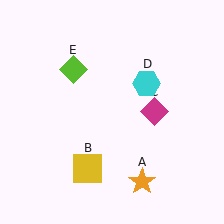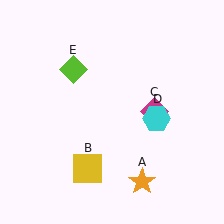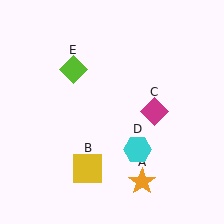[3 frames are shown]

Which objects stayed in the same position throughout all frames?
Orange star (object A) and yellow square (object B) and magenta diamond (object C) and lime diamond (object E) remained stationary.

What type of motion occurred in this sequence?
The cyan hexagon (object D) rotated clockwise around the center of the scene.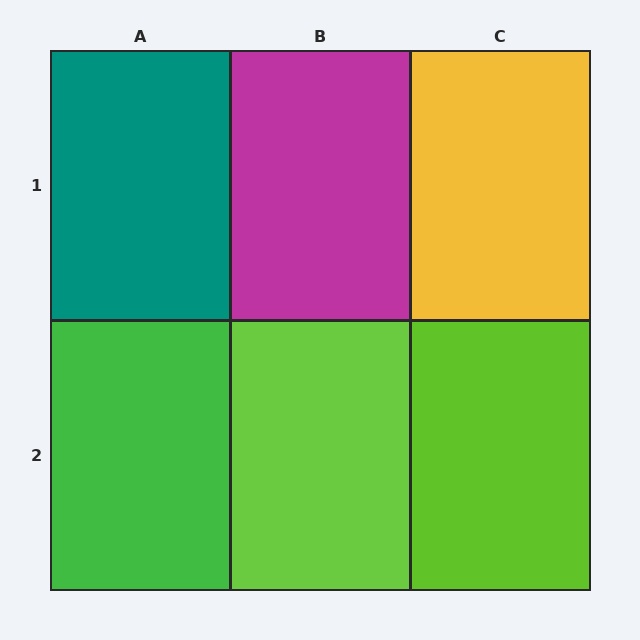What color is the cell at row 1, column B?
Magenta.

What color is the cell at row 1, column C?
Yellow.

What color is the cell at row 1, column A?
Teal.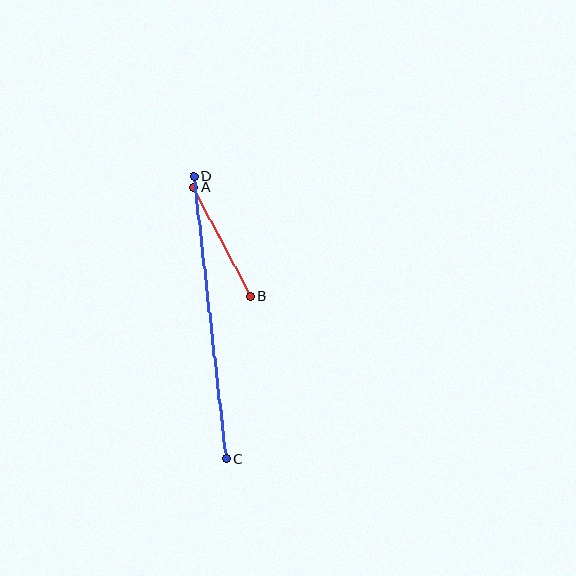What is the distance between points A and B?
The distance is approximately 123 pixels.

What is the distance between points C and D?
The distance is approximately 285 pixels.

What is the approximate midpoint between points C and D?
The midpoint is at approximately (210, 318) pixels.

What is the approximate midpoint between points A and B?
The midpoint is at approximately (222, 242) pixels.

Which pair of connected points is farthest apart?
Points C and D are farthest apart.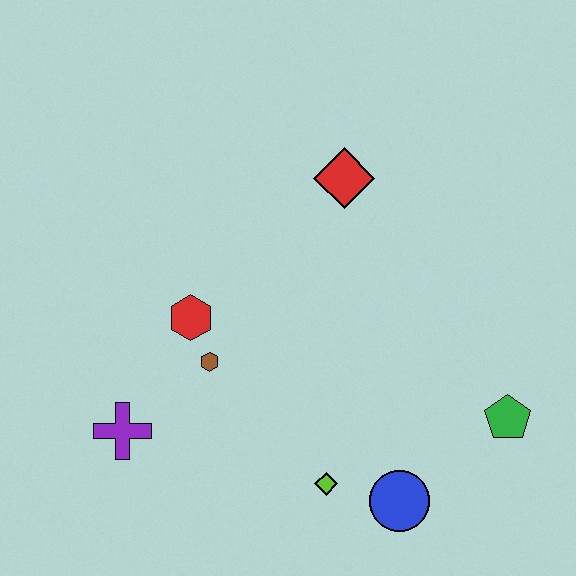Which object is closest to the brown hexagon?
The red hexagon is closest to the brown hexagon.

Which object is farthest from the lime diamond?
The red diamond is farthest from the lime diamond.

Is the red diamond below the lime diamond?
No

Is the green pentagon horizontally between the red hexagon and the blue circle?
No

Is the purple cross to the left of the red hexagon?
Yes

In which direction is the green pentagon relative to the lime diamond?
The green pentagon is to the right of the lime diamond.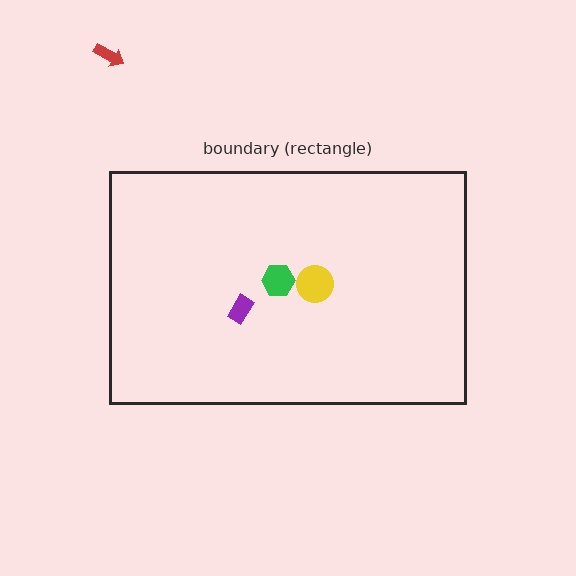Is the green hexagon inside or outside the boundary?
Inside.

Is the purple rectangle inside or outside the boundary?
Inside.